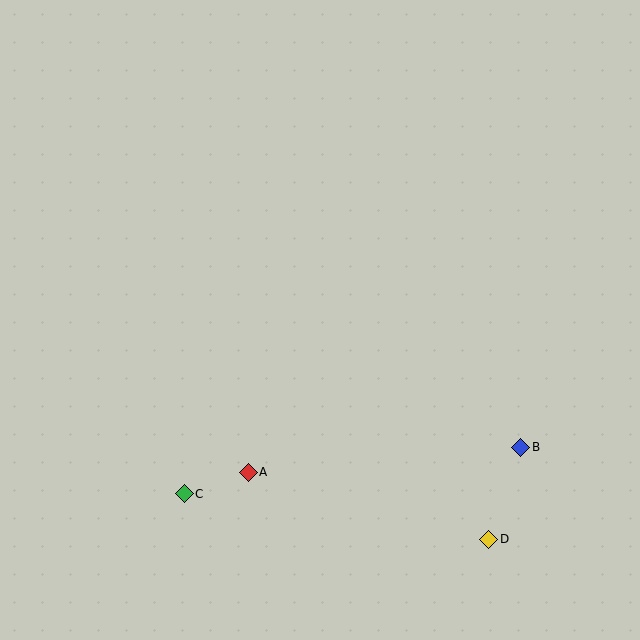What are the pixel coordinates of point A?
Point A is at (248, 473).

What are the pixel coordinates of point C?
Point C is at (184, 494).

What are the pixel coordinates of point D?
Point D is at (489, 539).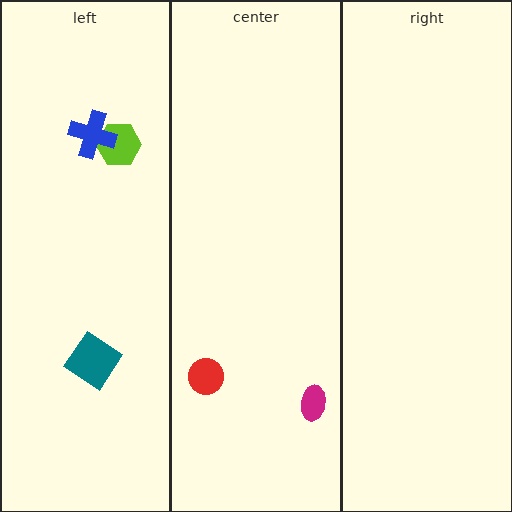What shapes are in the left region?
The lime hexagon, the teal diamond, the blue cross.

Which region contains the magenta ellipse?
The center region.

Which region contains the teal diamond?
The left region.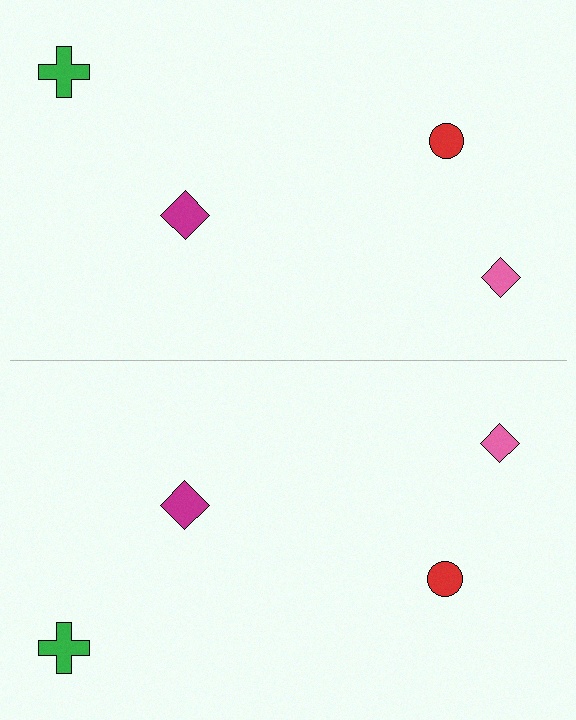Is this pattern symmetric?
Yes, this pattern has bilateral (reflection) symmetry.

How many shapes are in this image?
There are 8 shapes in this image.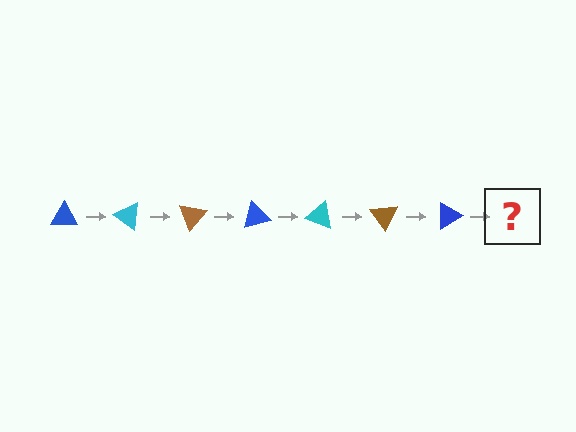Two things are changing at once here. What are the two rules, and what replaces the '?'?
The two rules are that it rotates 35 degrees each step and the color cycles through blue, cyan, and brown. The '?' should be a cyan triangle, rotated 245 degrees from the start.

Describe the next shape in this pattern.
It should be a cyan triangle, rotated 245 degrees from the start.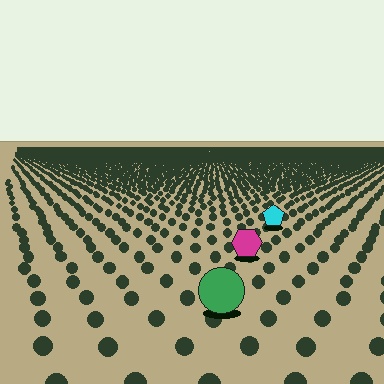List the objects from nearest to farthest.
From nearest to farthest: the green circle, the magenta hexagon, the cyan pentagon.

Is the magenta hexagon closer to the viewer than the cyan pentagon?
Yes. The magenta hexagon is closer — you can tell from the texture gradient: the ground texture is coarser near it.